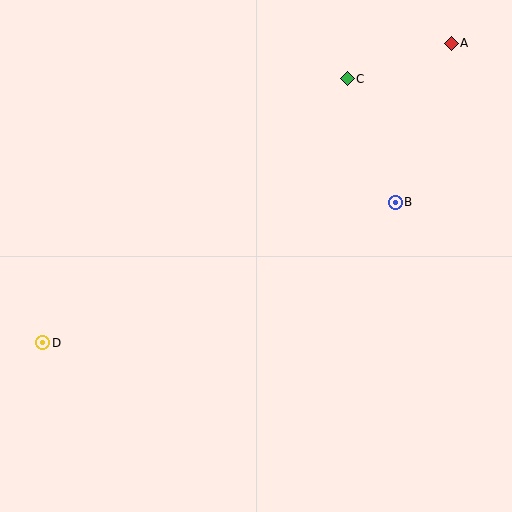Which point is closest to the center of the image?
Point B at (395, 202) is closest to the center.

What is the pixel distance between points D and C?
The distance between D and C is 403 pixels.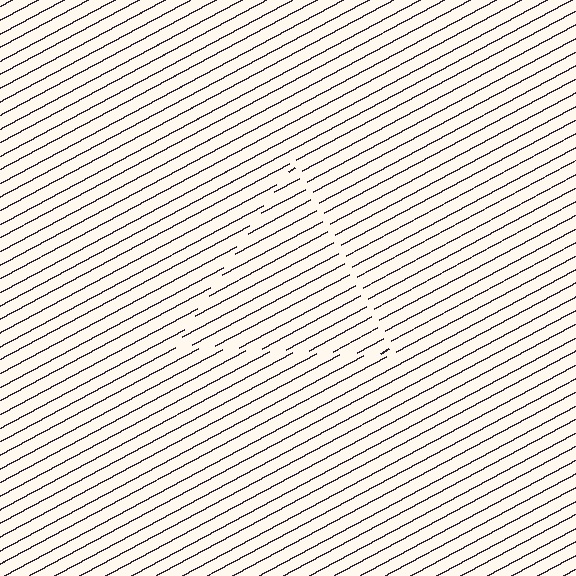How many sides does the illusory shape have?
3 sides — the line-ends trace a triangle.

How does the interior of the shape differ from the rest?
The interior of the shape contains the same grating, shifted by half a period — the contour is defined by the phase discontinuity where line-ends from the inner and outer gratings abut.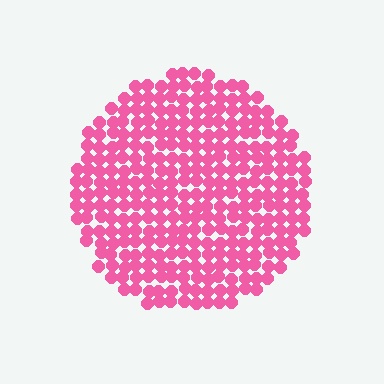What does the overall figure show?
The overall figure shows a circle.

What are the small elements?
The small elements are circles.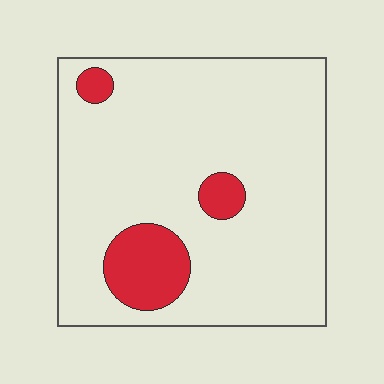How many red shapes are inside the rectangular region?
3.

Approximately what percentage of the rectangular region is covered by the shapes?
Approximately 10%.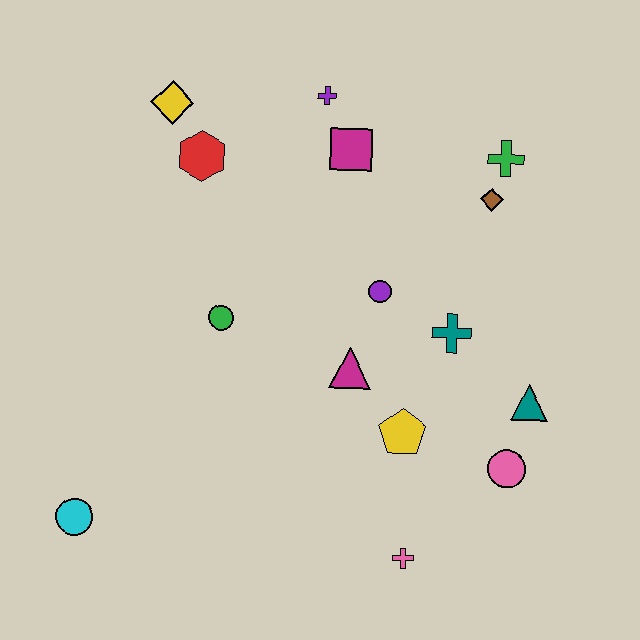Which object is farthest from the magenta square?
The cyan circle is farthest from the magenta square.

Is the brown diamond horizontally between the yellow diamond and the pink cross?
No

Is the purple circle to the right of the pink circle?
No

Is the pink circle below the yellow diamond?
Yes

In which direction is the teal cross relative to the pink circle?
The teal cross is above the pink circle.